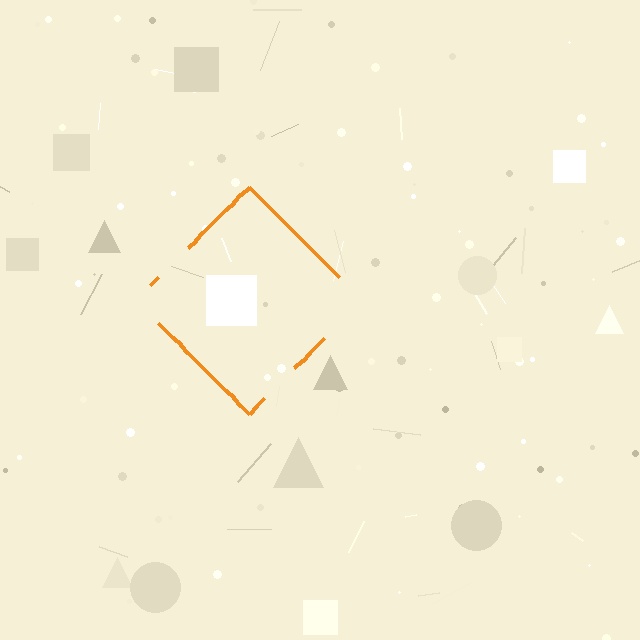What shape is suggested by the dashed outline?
The dashed outline suggests a diamond.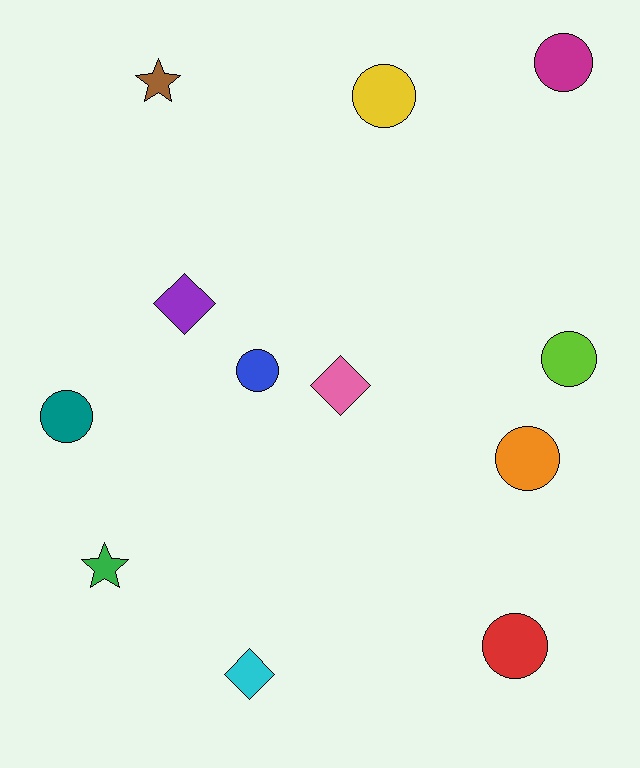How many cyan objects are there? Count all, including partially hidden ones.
There is 1 cyan object.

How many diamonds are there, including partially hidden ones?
There are 3 diamonds.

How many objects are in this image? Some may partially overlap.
There are 12 objects.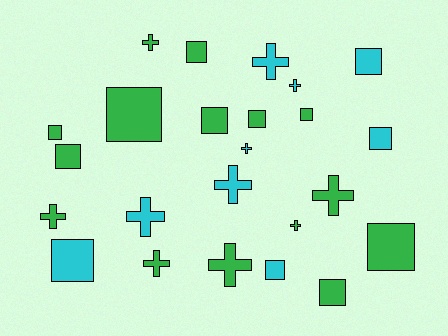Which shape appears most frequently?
Square, with 13 objects.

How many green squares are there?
There are 9 green squares.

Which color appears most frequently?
Green, with 15 objects.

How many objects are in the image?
There are 24 objects.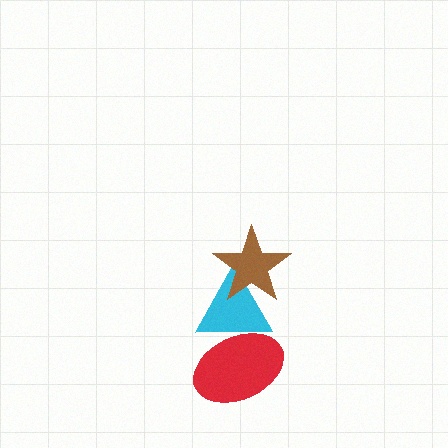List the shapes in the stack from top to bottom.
From top to bottom: the brown star, the cyan triangle, the red ellipse.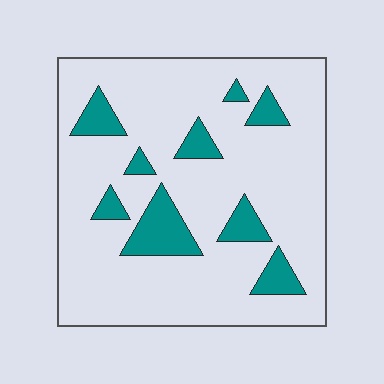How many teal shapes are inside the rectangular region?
9.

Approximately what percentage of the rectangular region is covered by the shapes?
Approximately 15%.